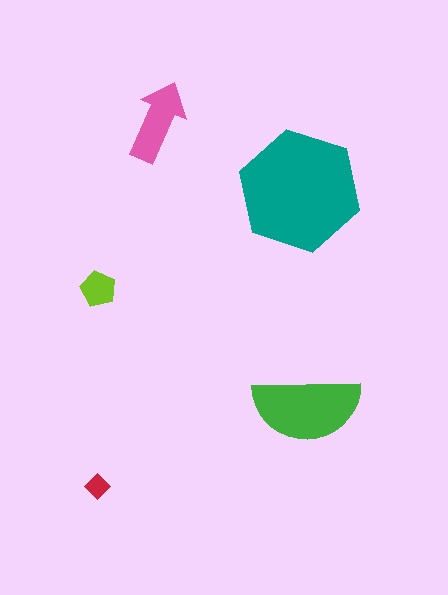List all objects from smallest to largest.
The red diamond, the lime pentagon, the pink arrow, the green semicircle, the teal hexagon.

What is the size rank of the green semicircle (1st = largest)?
2nd.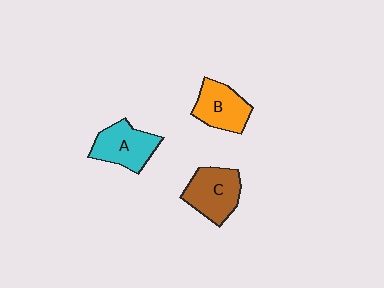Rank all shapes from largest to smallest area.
From largest to smallest: C (brown), A (cyan), B (orange).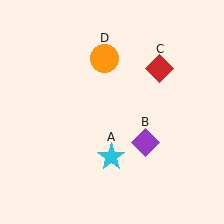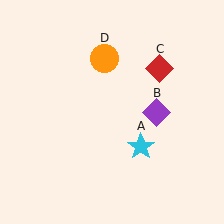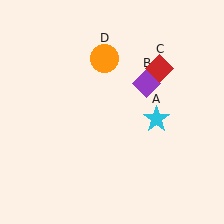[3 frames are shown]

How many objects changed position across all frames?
2 objects changed position: cyan star (object A), purple diamond (object B).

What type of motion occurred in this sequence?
The cyan star (object A), purple diamond (object B) rotated counterclockwise around the center of the scene.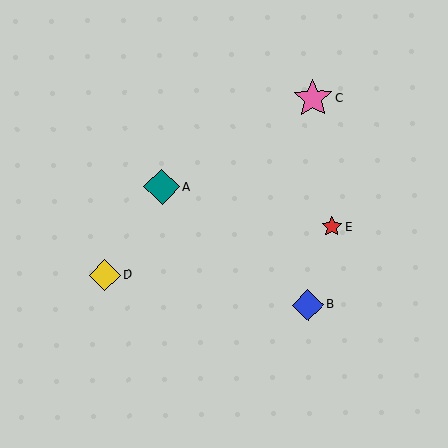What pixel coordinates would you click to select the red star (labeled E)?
Click at (332, 227) to select the red star E.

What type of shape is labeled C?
Shape C is a pink star.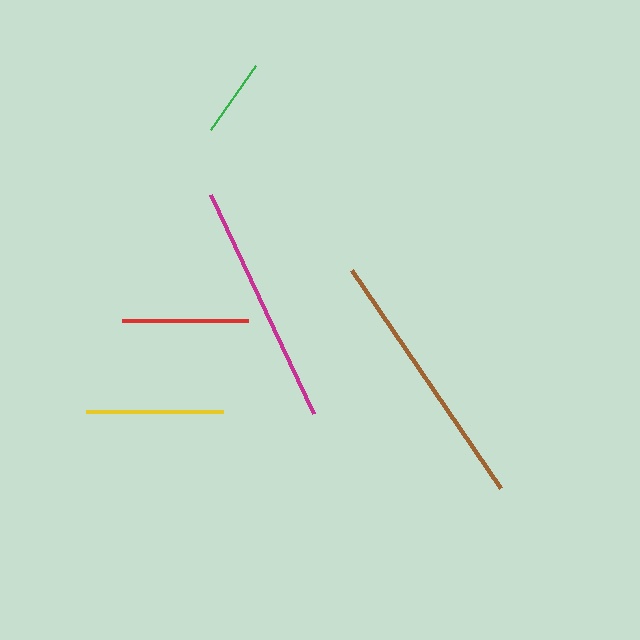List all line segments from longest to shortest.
From longest to shortest: brown, magenta, yellow, red, green.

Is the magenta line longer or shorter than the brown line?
The brown line is longer than the magenta line.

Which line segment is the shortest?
The green line is the shortest at approximately 78 pixels.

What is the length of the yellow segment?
The yellow segment is approximately 137 pixels long.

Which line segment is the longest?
The brown line is the longest at approximately 264 pixels.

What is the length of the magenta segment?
The magenta segment is approximately 242 pixels long.